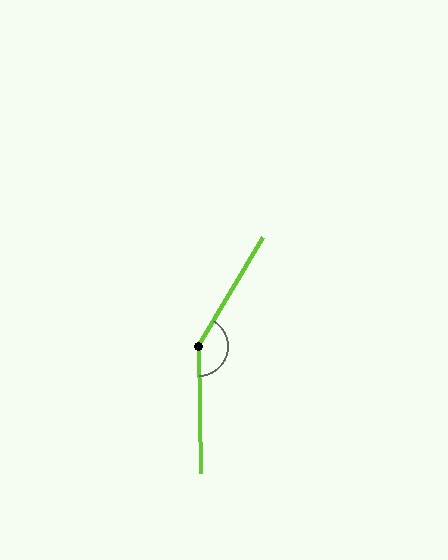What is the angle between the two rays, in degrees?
Approximately 148 degrees.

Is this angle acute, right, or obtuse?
It is obtuse.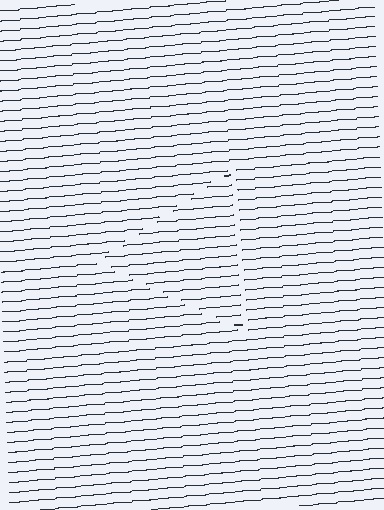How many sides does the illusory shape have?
3 sides — the line-ends trace a triangle.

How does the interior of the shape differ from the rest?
The interior of the shape contains the same grating, shifted by half a period — the contour is defined by the phase discontinuity where line-ends from the inner and outer gratings abut.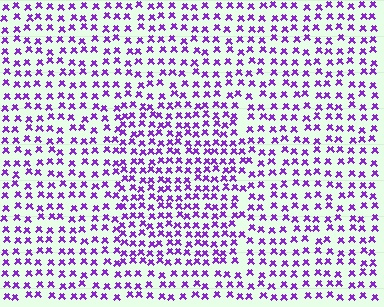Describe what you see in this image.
The image contains small purple elements arranged at two different densities. A rectangle-shaped region is visible where the elements are more densely packed than the surrounding area.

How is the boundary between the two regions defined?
The boundary is defined by a change in element density (approximately 1.5x ratio). All elements are the same color, size, and shape.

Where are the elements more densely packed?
The elements are more densely packed inside the rectangle boundary.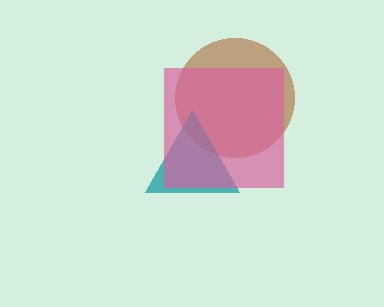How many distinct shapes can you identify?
There are 3 distinct shapes: a brown circle, a teal triangle, a pink square.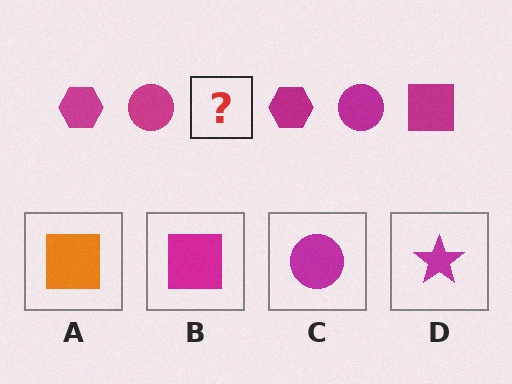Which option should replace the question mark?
Option B.